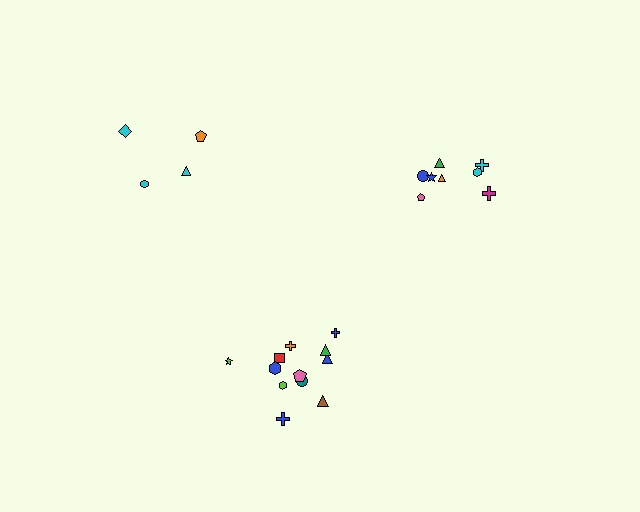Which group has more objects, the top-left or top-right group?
The top-right group.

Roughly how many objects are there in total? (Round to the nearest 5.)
Roughly 25 objects in total.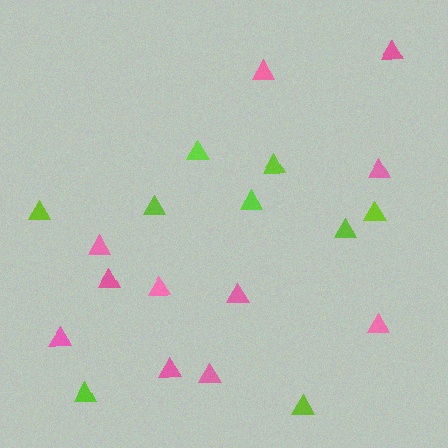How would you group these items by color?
There are 2 groups: one group of pink triangles (11) and one group of lime triangles (9).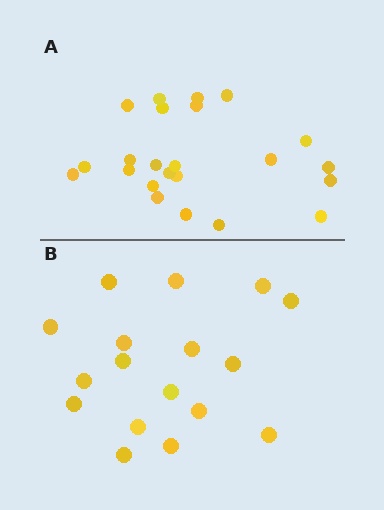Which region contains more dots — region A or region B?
Region A (the top region) has more dots.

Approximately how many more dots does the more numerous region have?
Region A has about 6 more dots than region B.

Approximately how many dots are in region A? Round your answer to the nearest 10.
About 20 dots. (The exact count is 23, which rounds to 20.)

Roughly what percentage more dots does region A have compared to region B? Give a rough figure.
About 35% more.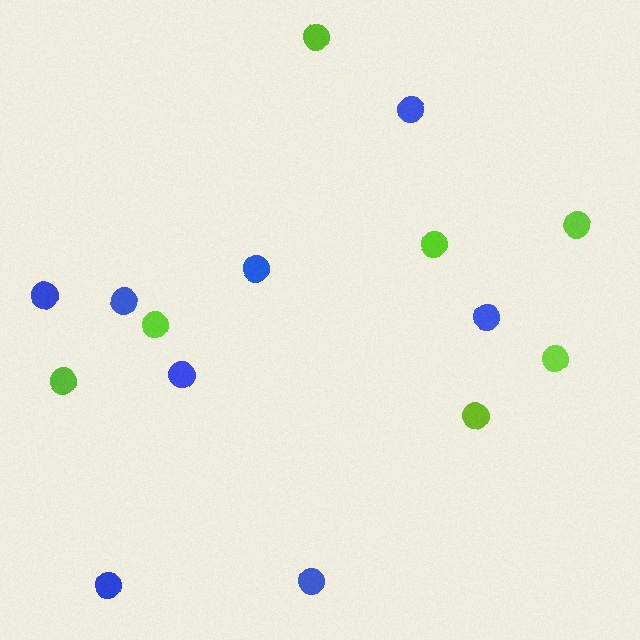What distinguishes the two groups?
There are 2 groups: one group of lime circles (7) and one group of blue circles (8).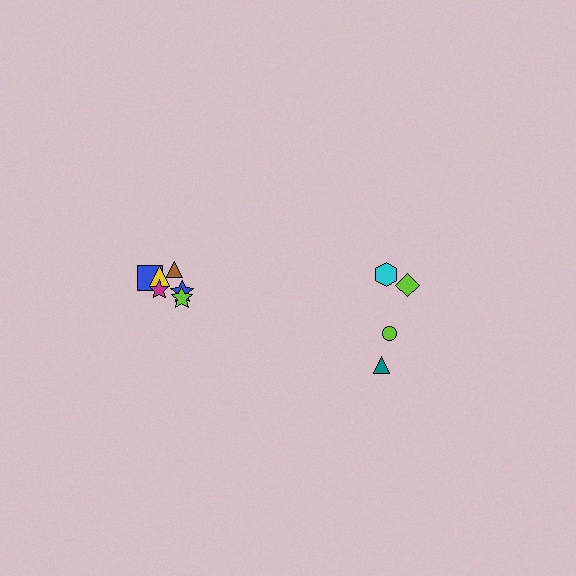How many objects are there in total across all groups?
There are 10 objects.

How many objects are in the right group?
There are 4 objects.